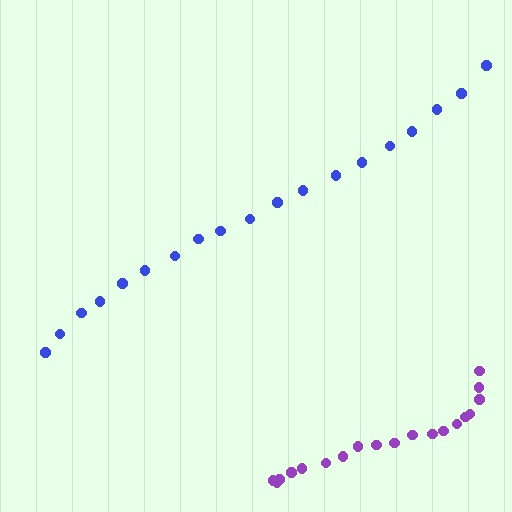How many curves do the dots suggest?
There are 2 distinct paths.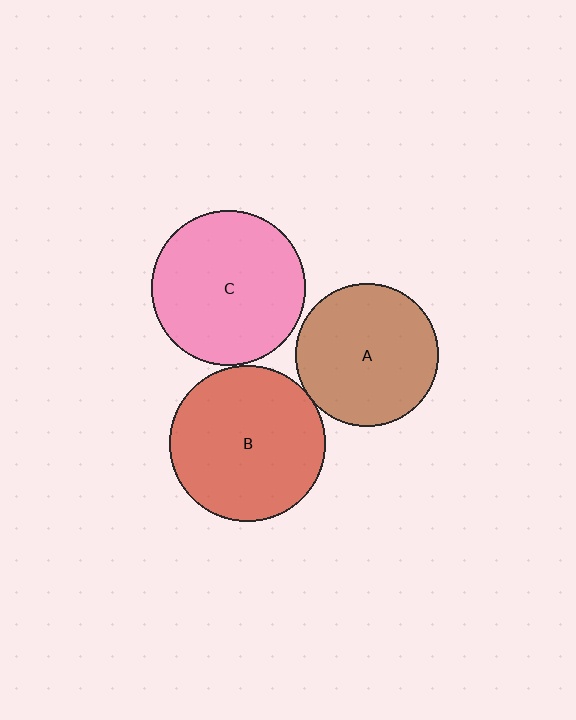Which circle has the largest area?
Circle B (red).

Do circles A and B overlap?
Yes.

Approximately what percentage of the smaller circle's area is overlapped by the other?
Approximately 5%.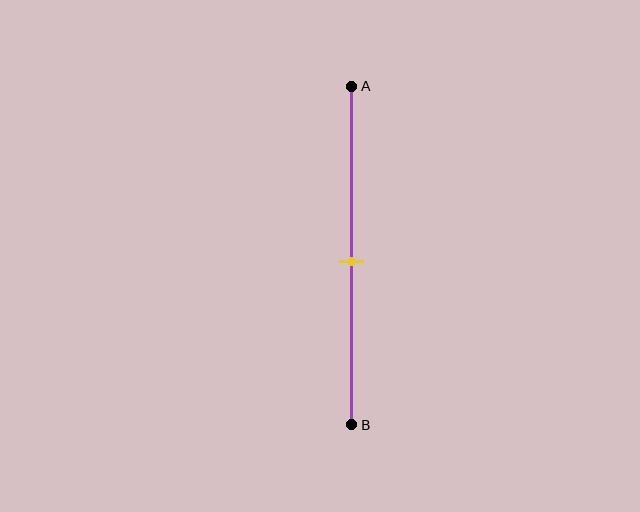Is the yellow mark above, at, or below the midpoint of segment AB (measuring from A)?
The yellow mark is approximately at the midpoint of segment AB.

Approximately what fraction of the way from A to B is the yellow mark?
The yellow mark is approximately 50% of the way from A to B.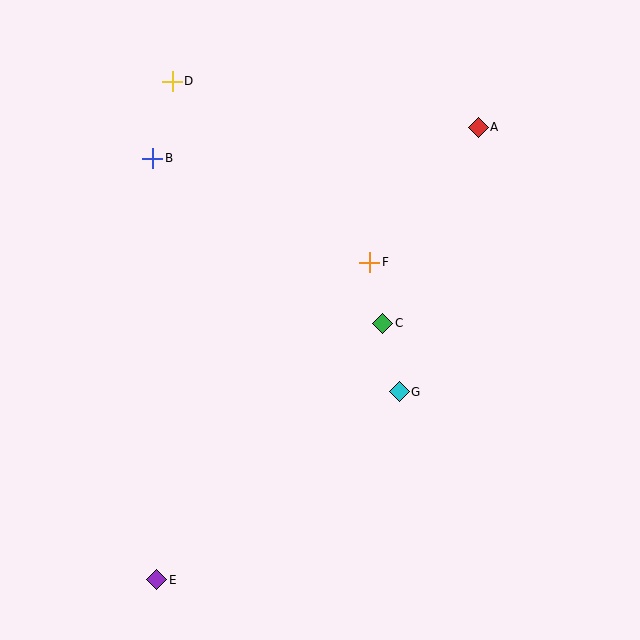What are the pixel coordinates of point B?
Point B is at (153, 158).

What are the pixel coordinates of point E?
Point E is at (157, 580).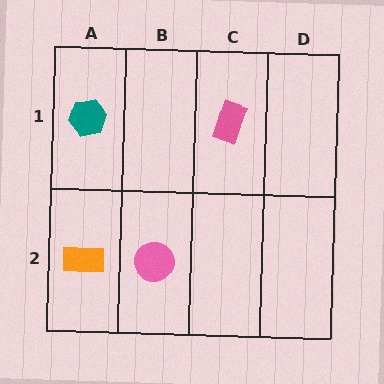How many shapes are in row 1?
2 shapes.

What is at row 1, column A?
A teal hexagon.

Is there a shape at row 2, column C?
No, that cell is empty.